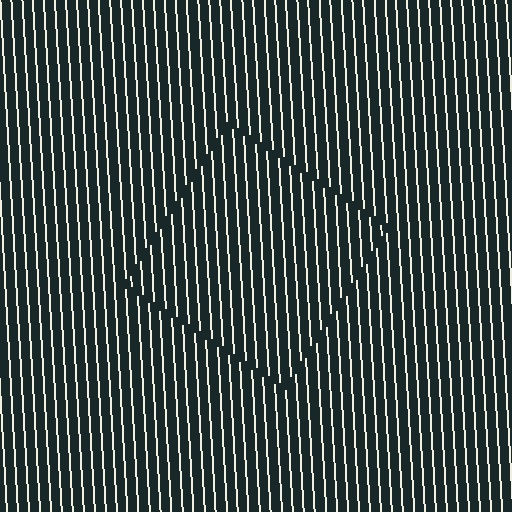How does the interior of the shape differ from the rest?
The interior of the shape contains the same grating, shifted by half a period — the contour is defined by the phase discontinuity where line-ends from the inner and outer gratings abut.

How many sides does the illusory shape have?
4 sides — the line-ends trace a square.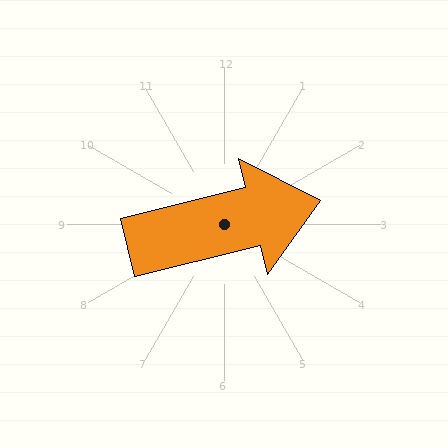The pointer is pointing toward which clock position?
Roughly 3 o'clock.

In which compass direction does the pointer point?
East.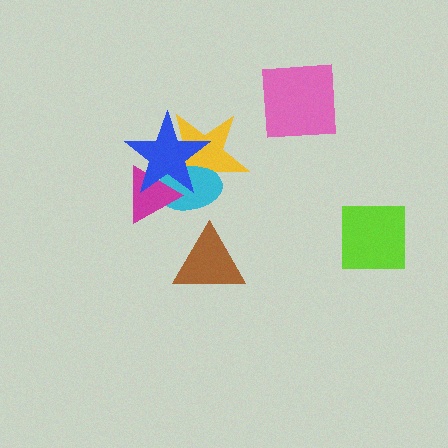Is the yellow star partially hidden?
Yes, it is partially covered by another shape.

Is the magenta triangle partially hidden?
Yes, it is partially covered by another shape.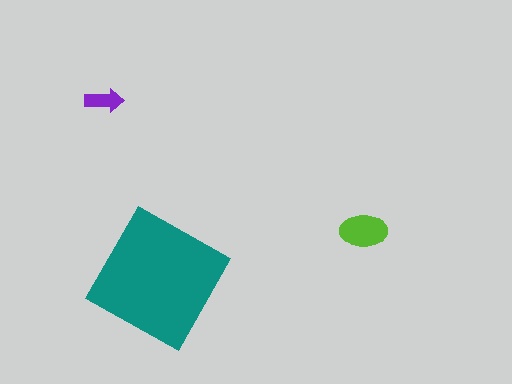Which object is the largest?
The teal square.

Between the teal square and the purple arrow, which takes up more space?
The teal square.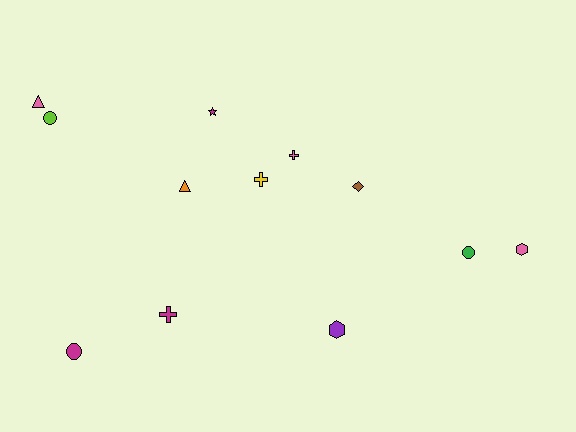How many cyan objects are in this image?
There are no cyan objects.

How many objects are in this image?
There are 12 objects.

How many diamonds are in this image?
There is 1 diamond.